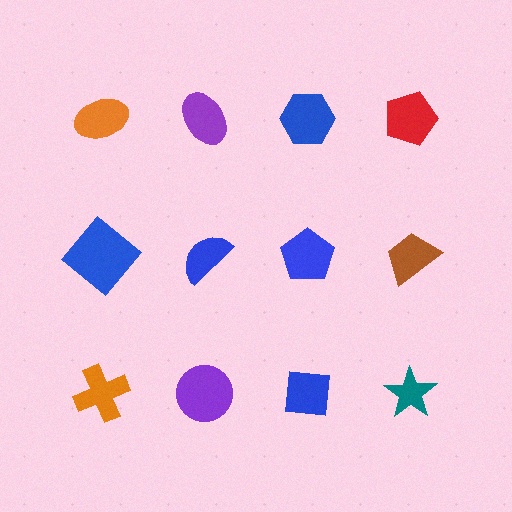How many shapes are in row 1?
4 shapes.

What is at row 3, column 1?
An orange cross.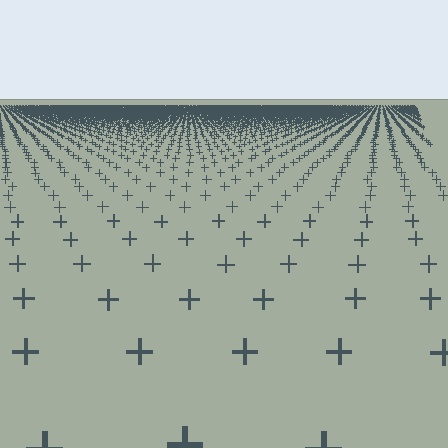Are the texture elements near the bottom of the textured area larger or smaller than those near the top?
Larger. Near the bottom, elements are closer to the viewer and appear at a bigger on-screen size.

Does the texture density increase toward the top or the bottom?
Density increases toward the top.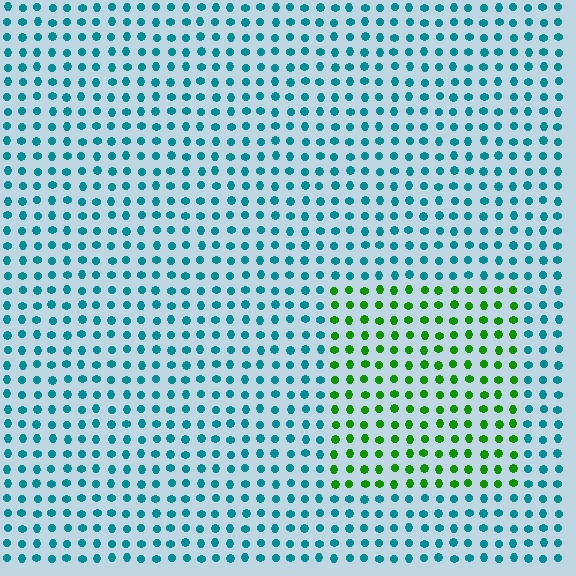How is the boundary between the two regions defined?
The boundary is defined purely by a slight shift in hue (about 67 degrees). Spacing, size, and orientation are identical on both sides.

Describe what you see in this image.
The image is filled with small teal elements in a uniform arrangement. A rectangle-shaped region is visible where the elements are tinted to a slightly different hue, forming a subtle color boundary.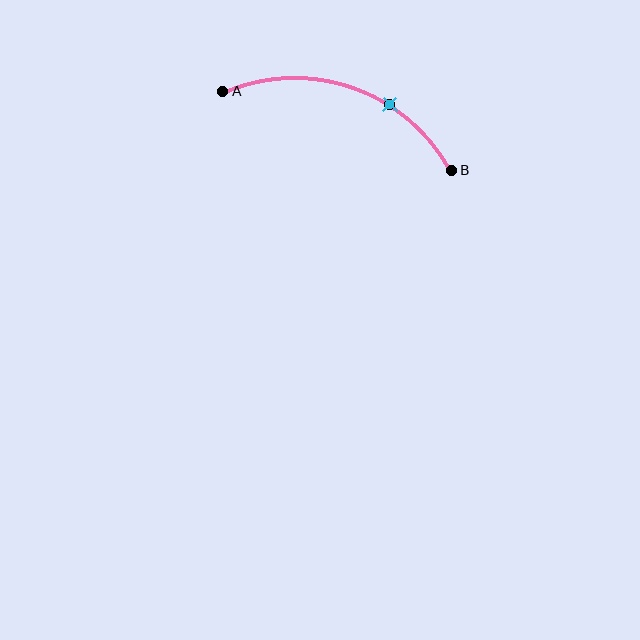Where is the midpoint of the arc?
The arc midpoint is the point on the curve farthest from the straight line joining A and B. It sits above that line.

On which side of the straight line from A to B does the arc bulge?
The arc bulges above the straight line connecting A and B.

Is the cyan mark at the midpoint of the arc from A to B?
No. The cyan mark lies on the arc but is closer to endpoint B. The arc midpoint would be at the point on the curve equidistant along the arc from both A and B.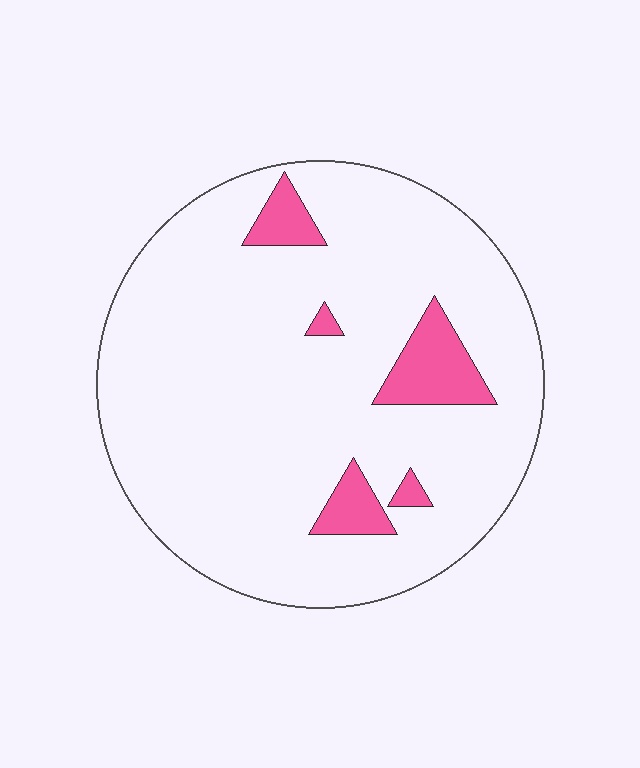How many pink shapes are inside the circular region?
5.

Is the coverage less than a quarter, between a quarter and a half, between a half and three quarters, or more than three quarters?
Less than a quarter.